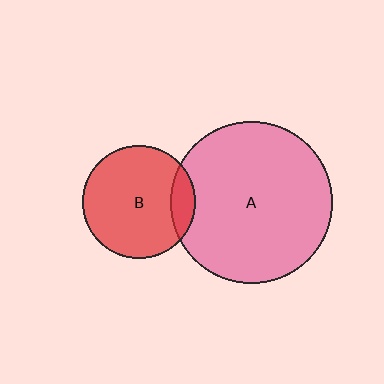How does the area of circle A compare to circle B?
Approximately 2.1 times.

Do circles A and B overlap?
Yes.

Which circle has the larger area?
Circle A (pink).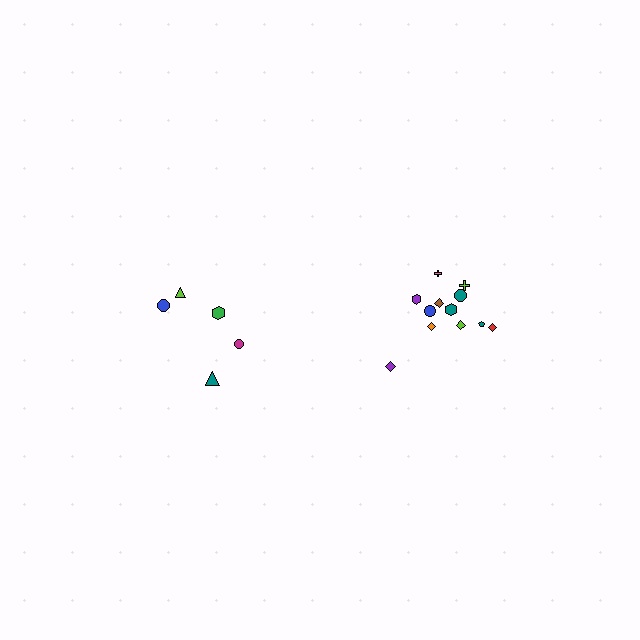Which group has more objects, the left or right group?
The right group.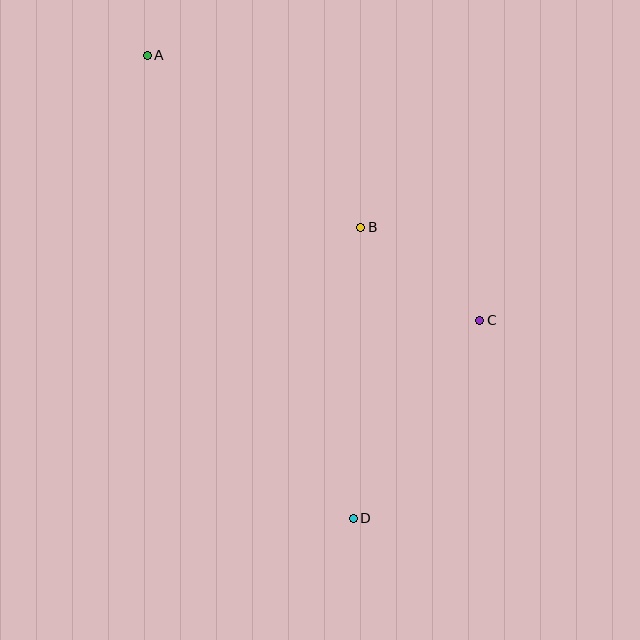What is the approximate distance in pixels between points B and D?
The distance between B and D is approximately 291 pixels.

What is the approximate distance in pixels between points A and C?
The distance between A and C is approximately 425 pixels.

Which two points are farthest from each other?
Points A and D are farthest from each other.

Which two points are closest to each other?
Points B and C are closest to each other.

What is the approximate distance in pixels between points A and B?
The distance between A and B is approximately 274 pixels.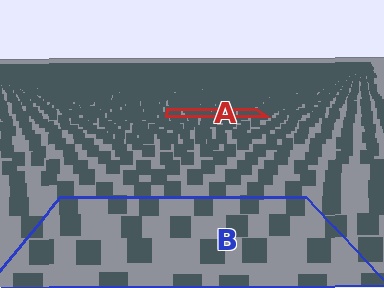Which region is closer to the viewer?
Region B is closer. The texture elements there are larger and more spread out.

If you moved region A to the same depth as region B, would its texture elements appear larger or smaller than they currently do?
They would appear larger. At a closer depth, the same texture elements are projected at a bigger on-screen size.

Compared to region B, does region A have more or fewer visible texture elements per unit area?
Region A has more texture elements per unit area — they are packed more densely because it is farther away.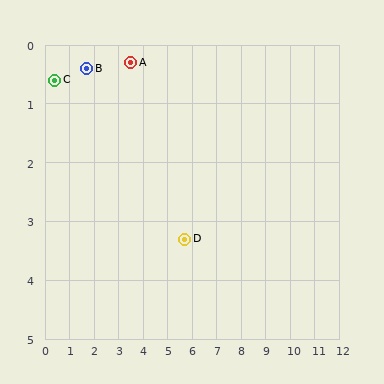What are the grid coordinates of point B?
Point B is at approximately (1.7, 0.4).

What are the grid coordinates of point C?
Point C is at approximately (0.4, 0.6).